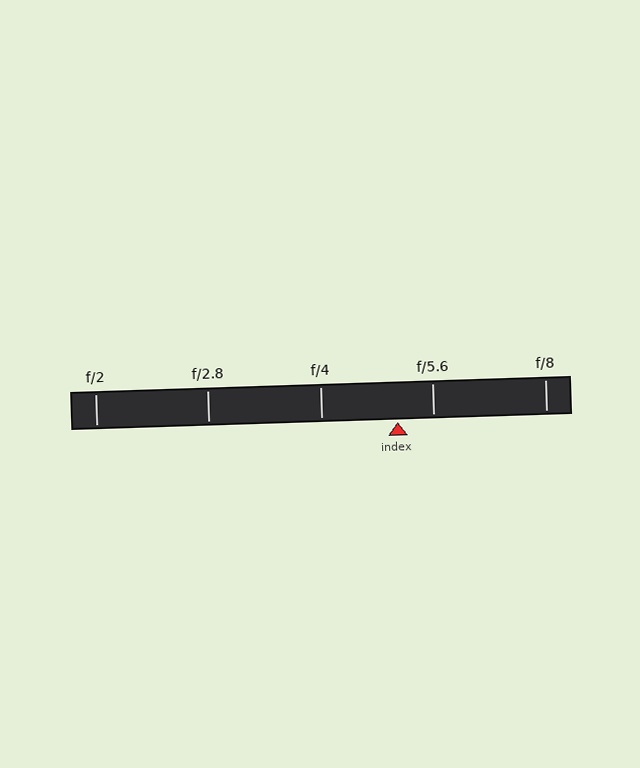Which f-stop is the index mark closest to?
The index mark is closest to f/5.6.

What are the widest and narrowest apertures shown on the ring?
The widest aperture shown is f/2 and the narrowest is f/8.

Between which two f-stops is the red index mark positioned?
The index mark is between f/4 and f/5.6.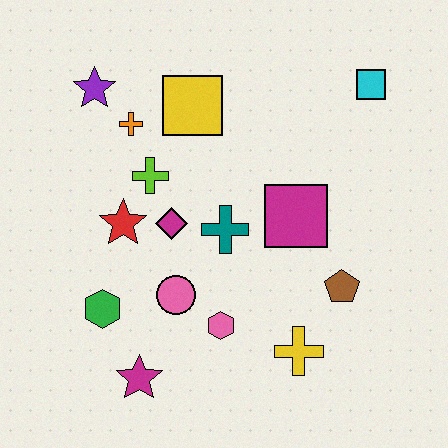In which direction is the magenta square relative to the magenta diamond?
The magenta square is to the right of the magenta diamond.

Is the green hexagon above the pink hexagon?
Yes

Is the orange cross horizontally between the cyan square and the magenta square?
No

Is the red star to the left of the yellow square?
Yes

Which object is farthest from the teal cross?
The cyan square is farthest from the teal cross.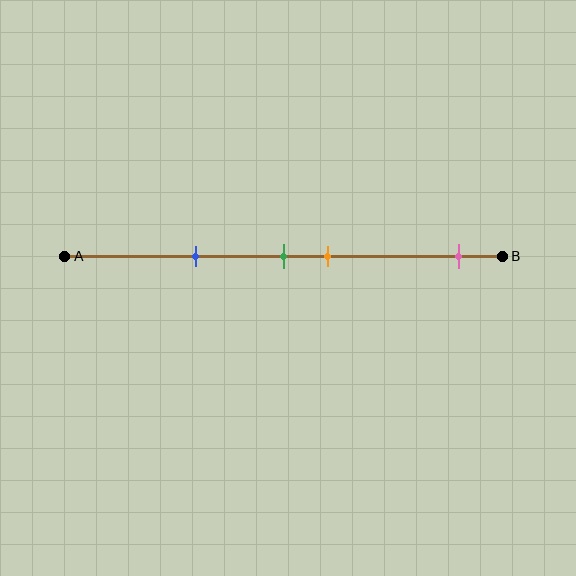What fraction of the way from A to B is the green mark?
The green mark is approximately 50% (0.5) of the way from A to B.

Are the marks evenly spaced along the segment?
No, the marks are not evenly spaced.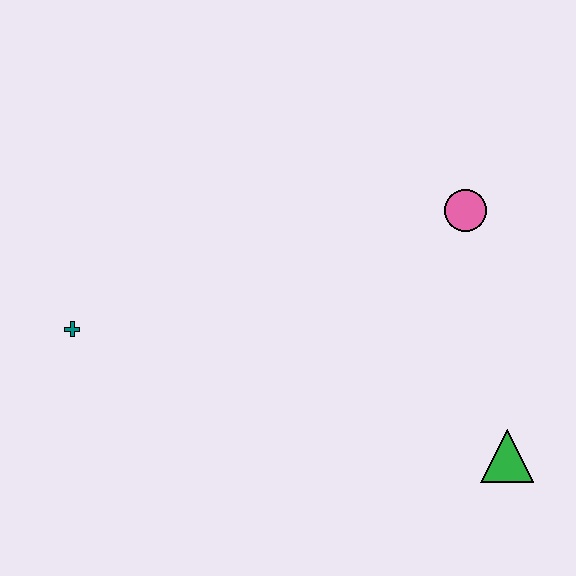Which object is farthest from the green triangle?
The teal cross is farthest from the green triangle.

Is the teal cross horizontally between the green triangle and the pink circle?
No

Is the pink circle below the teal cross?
No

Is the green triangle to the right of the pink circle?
Yes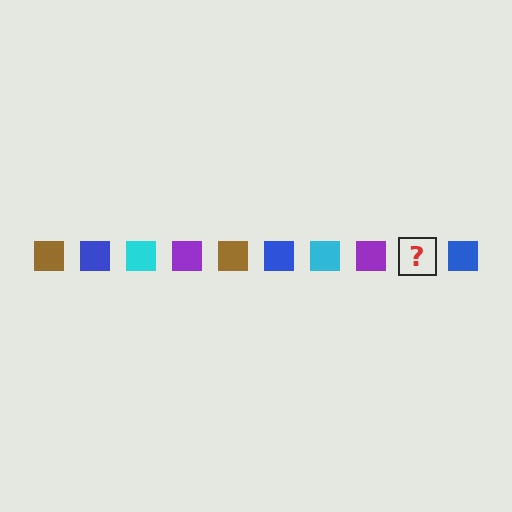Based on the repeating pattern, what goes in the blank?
The blank should be a brown square.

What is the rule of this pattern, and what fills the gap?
The rule is that the pattern cycles through brown, blue, cyan, purple squares. The gap should be filled with a brown square.